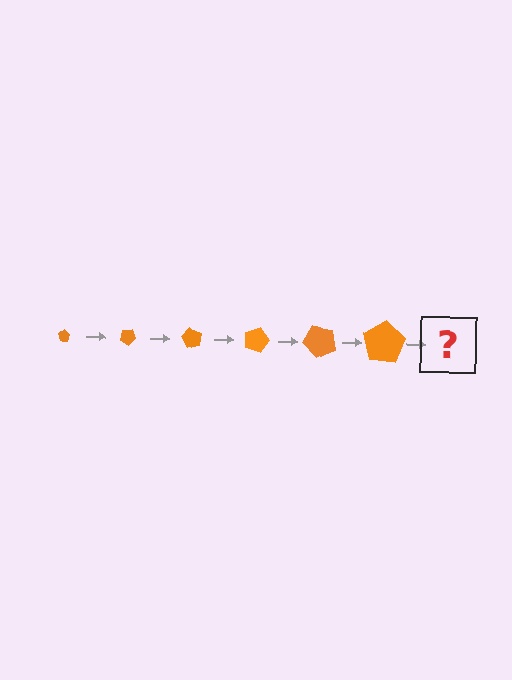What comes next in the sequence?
The next element should be a pentagon, larger than the previous one and rotated 180 degrees from the start.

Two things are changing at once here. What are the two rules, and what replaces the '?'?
The two rules are that the pentagon grows larger each step and it rotates 30 degrees each step. The '?' should be a pentagon, larger than the previous one and rotated 180 degrees from the start.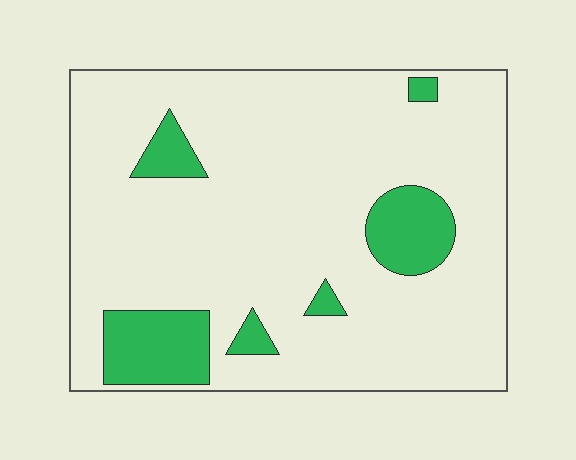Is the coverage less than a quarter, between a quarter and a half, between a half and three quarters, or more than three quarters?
Less than a quarter.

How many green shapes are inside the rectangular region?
6.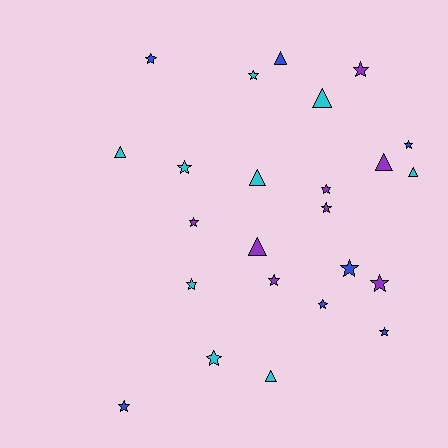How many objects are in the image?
There are 24 objects.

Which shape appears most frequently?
Star, with 16 objects.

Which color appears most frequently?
Cyan, with 9 objects.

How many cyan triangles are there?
There are 5 cyan triangles.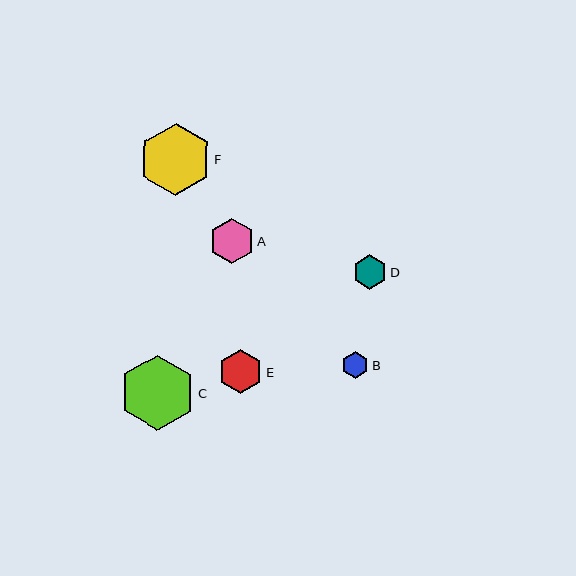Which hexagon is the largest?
Hexagon C is the largest with a size of approximately 75 pixels.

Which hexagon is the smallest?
Hexagon B is the smallest with a size of approximately 27 pixels.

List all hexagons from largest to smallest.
From largest to smallest: C, F, A, E, D, B.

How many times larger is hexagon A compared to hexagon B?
Hexagon A is approximately 1.6 times the size of hexagon B.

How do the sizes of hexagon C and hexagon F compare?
Hexagon C and hexagon F are approximately the same size.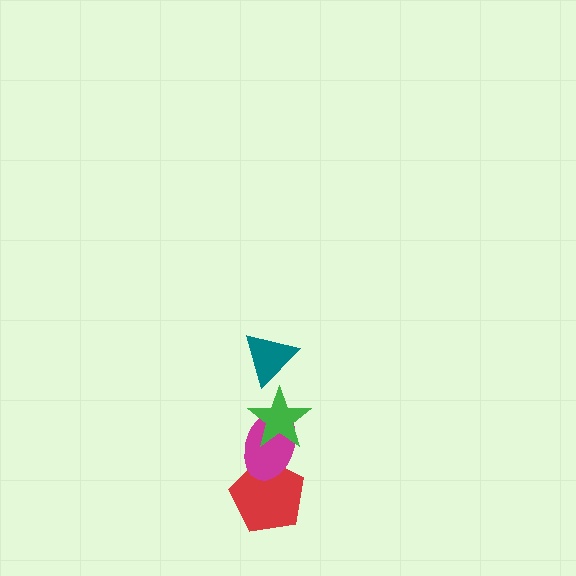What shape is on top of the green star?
The teal triangle is on top of the green star.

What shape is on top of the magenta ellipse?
The green star is on top of the magenta ellipse.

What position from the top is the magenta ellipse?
The magenta ellipse is 3rd from the top.